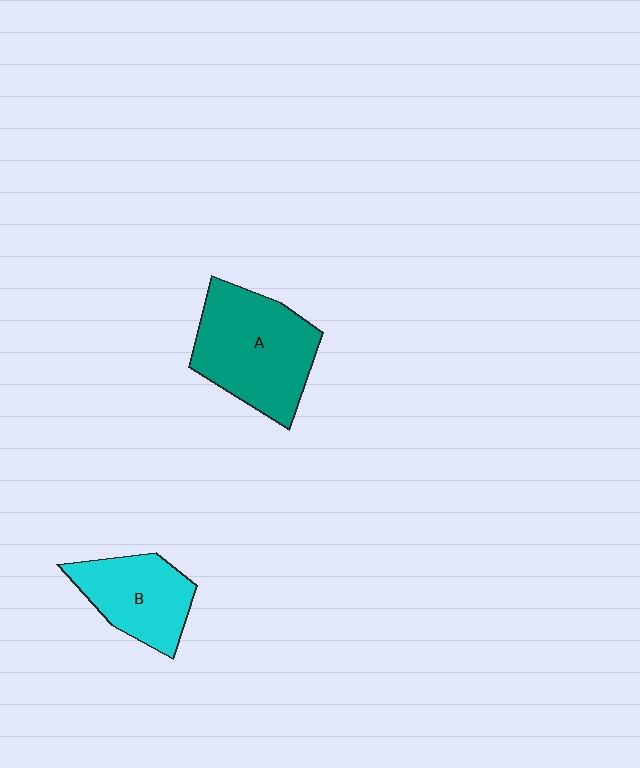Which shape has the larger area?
Shape A (teal).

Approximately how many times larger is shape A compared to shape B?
Approximately 1.5 times.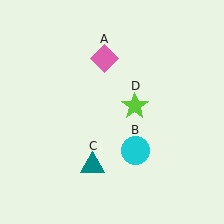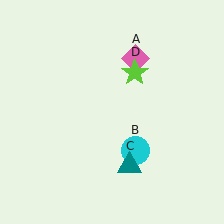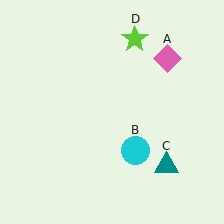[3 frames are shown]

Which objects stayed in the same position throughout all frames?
Cyan circle (object B) remained stationary.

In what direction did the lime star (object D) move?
The lime star (object D) moved up.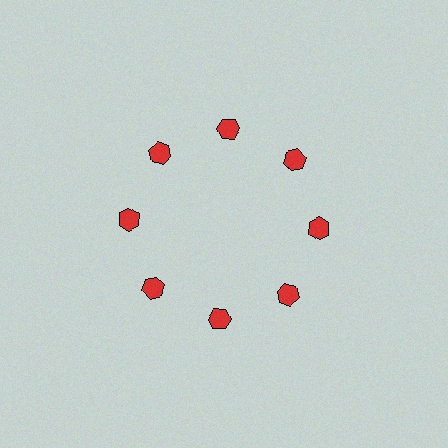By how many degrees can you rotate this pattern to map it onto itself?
The pattern maps onto itself every 45 degrees of rotation.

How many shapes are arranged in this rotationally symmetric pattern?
There are 8 shapes, arranged in 8 groups of 1.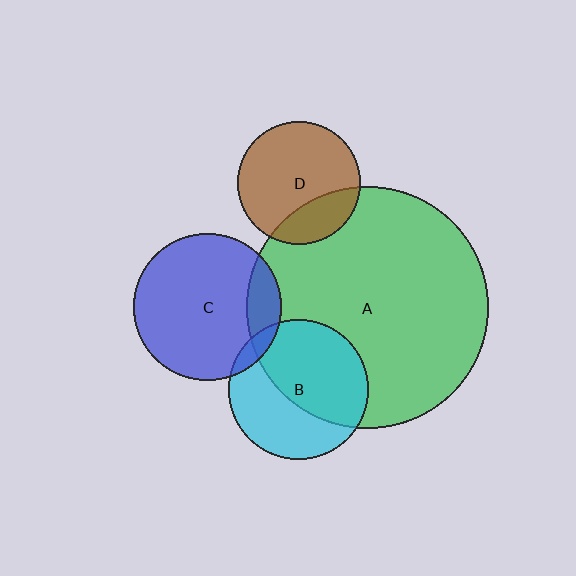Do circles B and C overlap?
Yes.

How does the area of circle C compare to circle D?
Approximately 1.4 times.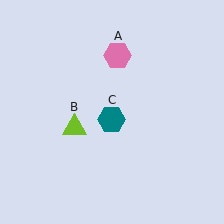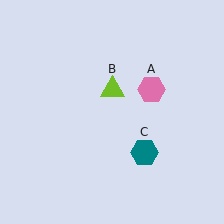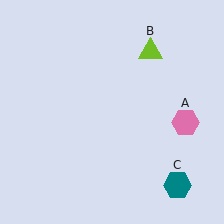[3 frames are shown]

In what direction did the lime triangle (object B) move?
The lime triangle (object B) moved up and to the right.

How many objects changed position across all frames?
3 objects changed position: pink hexagon (object A), lime triangle (object B), teal hexagon (object C).